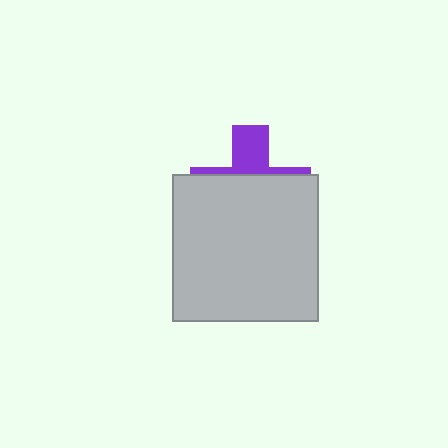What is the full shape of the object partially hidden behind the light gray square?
The partially hidden object is a purple cross.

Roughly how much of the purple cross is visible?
A small part of it is visible (roughly 31%).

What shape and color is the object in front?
The object in front is a light gray square.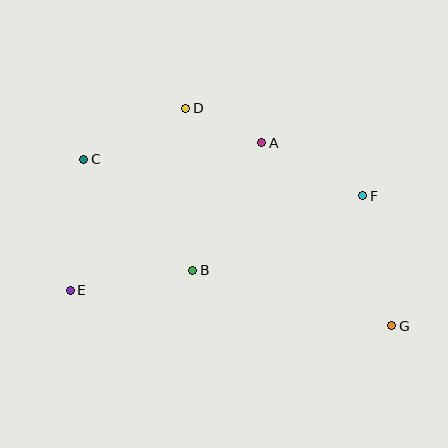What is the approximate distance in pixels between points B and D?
The distance between B and D is approximately 162 pixels.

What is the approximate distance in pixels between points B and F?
The distance between B and F is approximately 186 pixels.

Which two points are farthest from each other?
Points C and G are farthest from each other.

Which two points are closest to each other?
Points A and D are closest to each other.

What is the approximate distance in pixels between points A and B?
The distance between A and B is approximately 145 pixels.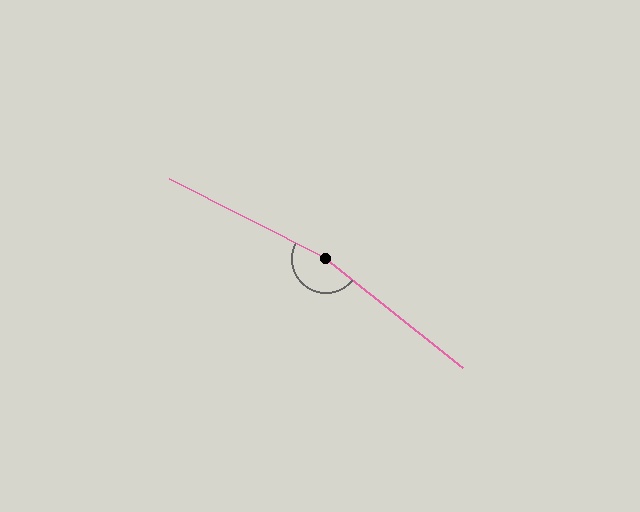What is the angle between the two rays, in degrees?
Approximately 168 degrees.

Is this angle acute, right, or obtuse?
It is obtuse.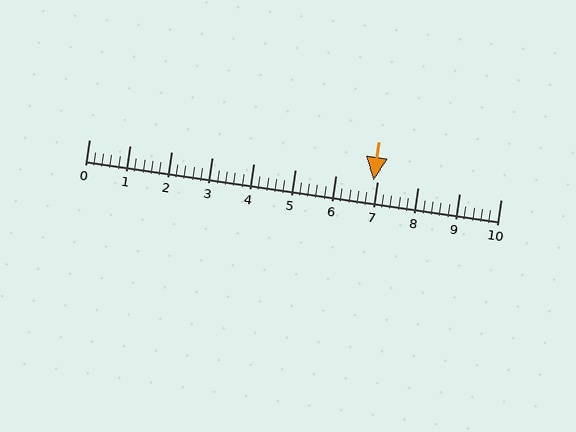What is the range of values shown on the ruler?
The ruler shows values from 0 to 10.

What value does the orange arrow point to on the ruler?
The orange arrow points to approximately 6.9.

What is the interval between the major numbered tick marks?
The major tick marks are spaced 1 units apart.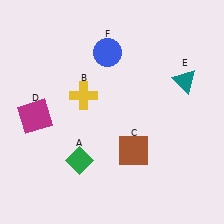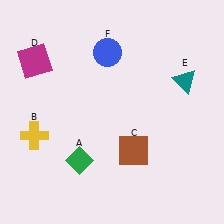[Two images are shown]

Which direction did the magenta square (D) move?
The magenta square (D) moved up.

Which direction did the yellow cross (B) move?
The yellow cross (B) moved left.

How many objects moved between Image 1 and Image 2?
2 objects moved between the two images.